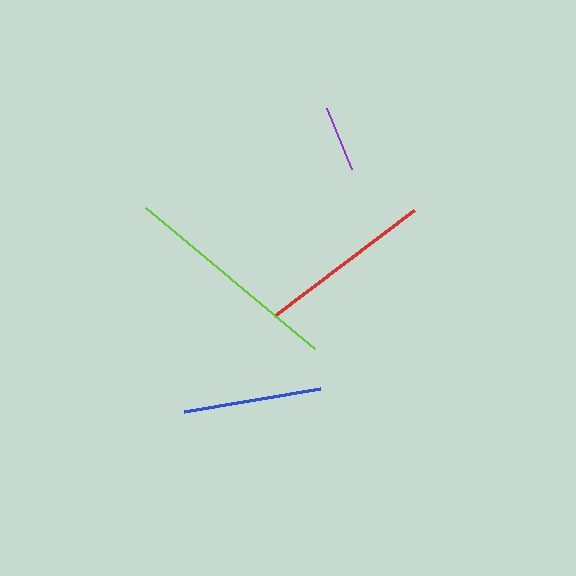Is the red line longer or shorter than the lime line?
The lime line is longer than the red line.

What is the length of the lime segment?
The lime segment is approximately 221 pixels long.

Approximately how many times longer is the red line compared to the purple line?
The red line is approximately 2.7 times the length of the purple line.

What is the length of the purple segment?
The purple segment is approximately 66 pixels long.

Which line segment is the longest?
The lime line is the longest at approximately 221 pixels.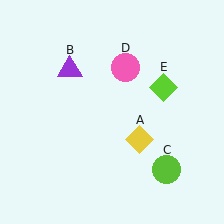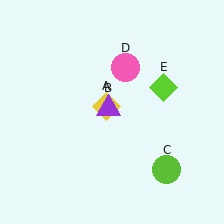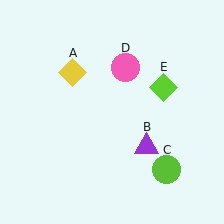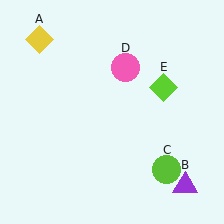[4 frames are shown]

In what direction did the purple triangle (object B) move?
The purple triangle (object B) moved down and to the right.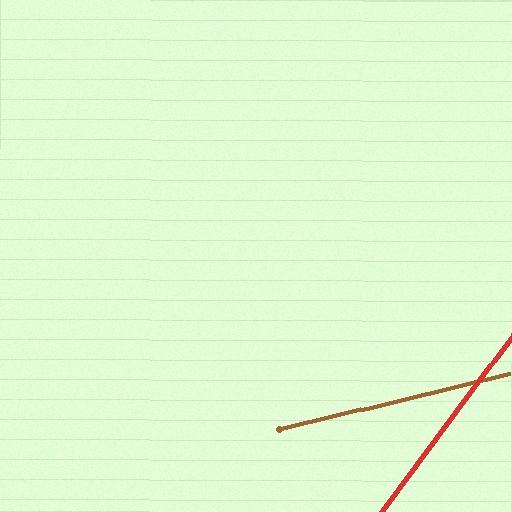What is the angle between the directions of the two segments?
Approximately 39 degrees.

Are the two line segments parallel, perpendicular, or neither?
Neither parallel nor perpendicular — they differ by about 39°.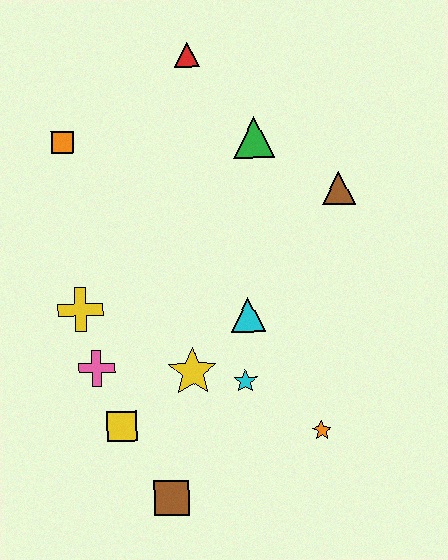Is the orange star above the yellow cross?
No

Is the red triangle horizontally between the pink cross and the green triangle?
Yes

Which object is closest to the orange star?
The cyan star is closest to the orange star.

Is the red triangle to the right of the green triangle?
No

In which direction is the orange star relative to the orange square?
The orange star is below the orange square.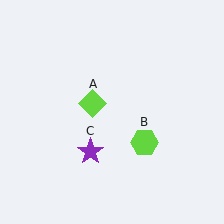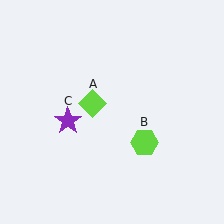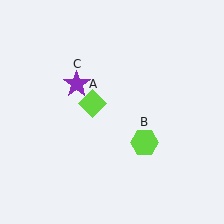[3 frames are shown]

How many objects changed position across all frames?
1 object changed position: purple star (object C).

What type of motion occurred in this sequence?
The purple star (object C) rotated clockwise around the center of the scene.